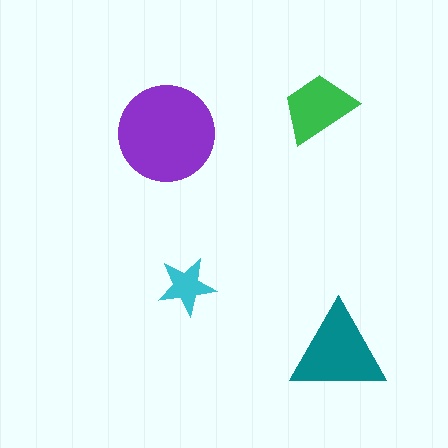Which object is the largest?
The purple circle.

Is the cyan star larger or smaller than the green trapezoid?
Smaller.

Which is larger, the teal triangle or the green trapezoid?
The teal triangle.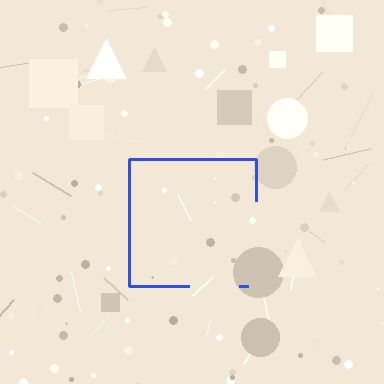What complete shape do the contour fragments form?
The contour fragments form a square.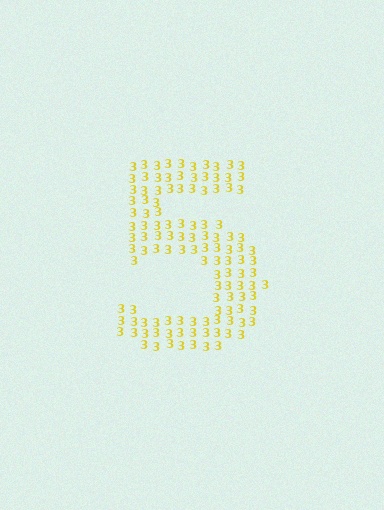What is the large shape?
The large shape is the digit 5.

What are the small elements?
The small elements are digit 3's.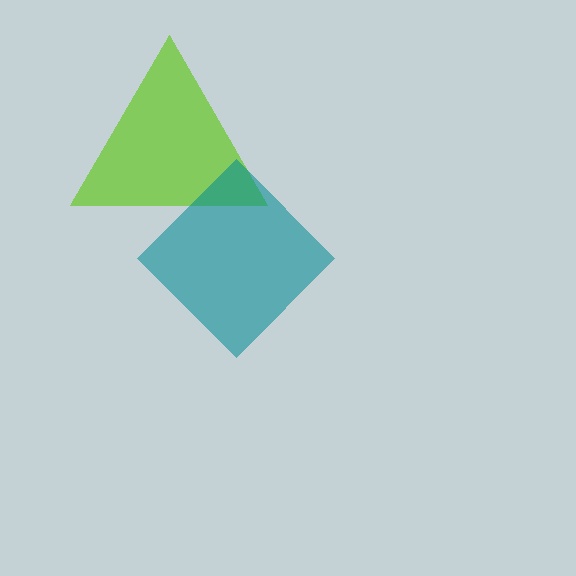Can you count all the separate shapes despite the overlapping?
Yes, there are 2 separate shapes.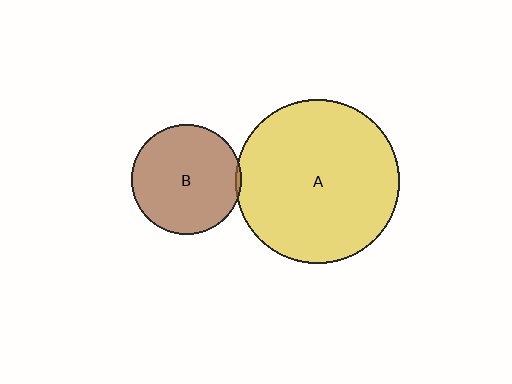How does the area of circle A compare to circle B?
Approximately 2.2 times.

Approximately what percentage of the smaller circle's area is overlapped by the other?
Approximately 5%.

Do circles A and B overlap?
Yes.